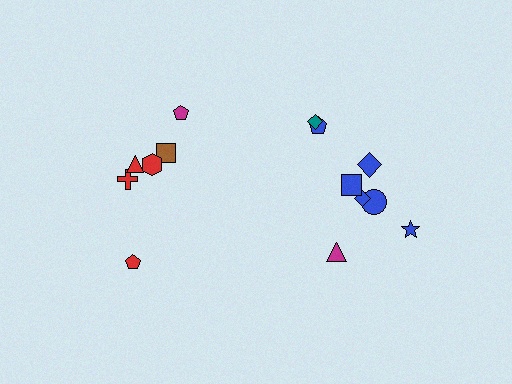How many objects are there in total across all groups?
There are 14 objects.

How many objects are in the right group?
There are 8 objects.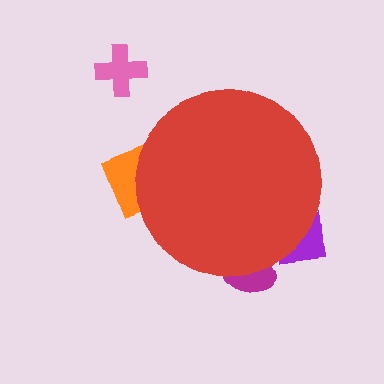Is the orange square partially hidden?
Yes, the orange square is partially hidden behind the red circle.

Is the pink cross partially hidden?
No, the pink cross is fully visible.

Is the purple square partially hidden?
Yes, the purple square is partially hidden behind the red circle.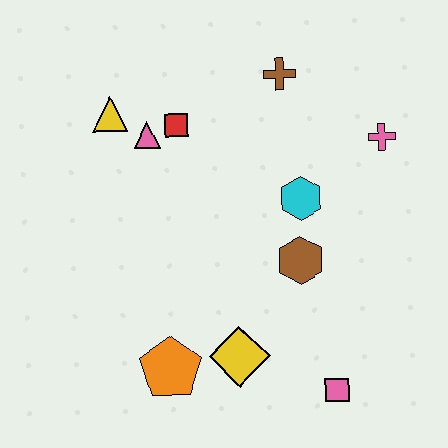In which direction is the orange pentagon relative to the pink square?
The orange pentagon is to the left of the pink square.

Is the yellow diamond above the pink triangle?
No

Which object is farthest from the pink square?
The yellow triangle is farthest from the pink square.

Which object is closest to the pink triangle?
The red square is closest to the pink triangle.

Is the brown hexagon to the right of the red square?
Yes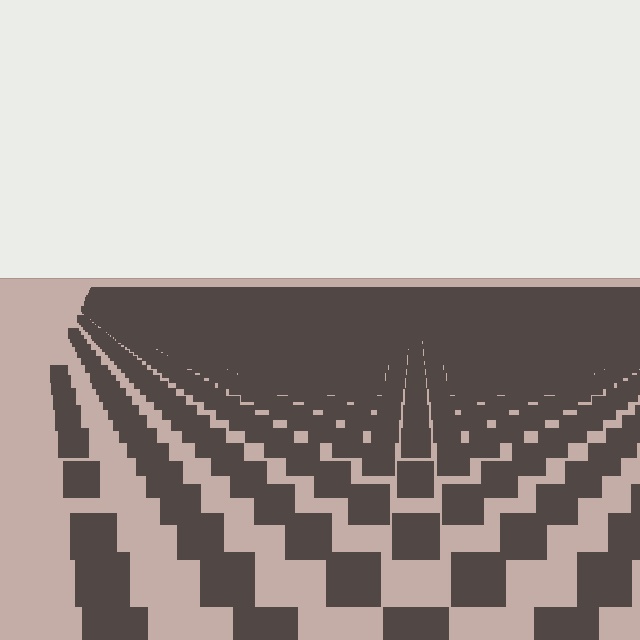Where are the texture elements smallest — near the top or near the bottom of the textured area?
Near the top.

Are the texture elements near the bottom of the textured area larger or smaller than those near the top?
Larger. Near the bottom, elements are closer to the viewer and appear at a bigger on-screen size.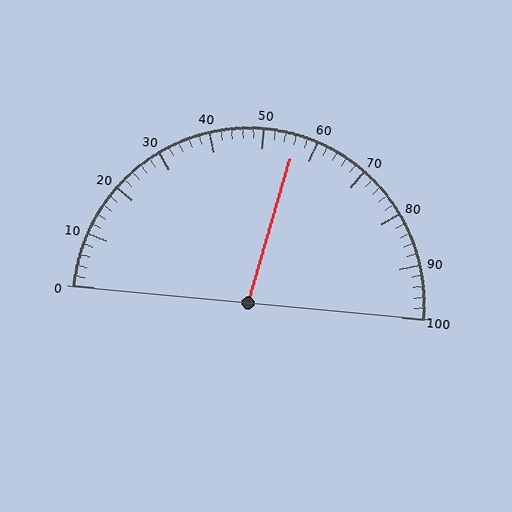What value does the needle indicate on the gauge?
The needle indicates approximately 56.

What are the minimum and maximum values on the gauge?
The gauge ranges from 0 to 100.